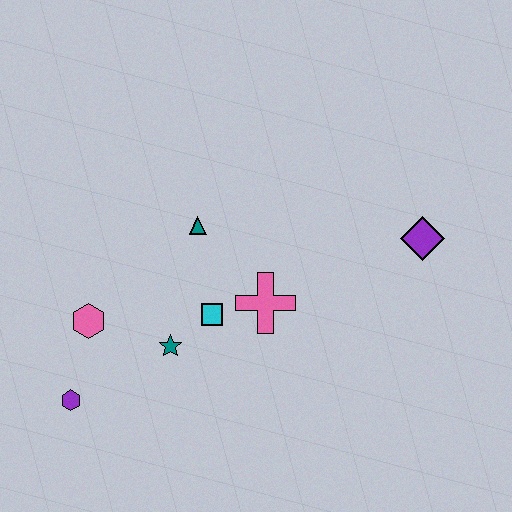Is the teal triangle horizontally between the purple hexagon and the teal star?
No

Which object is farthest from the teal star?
The purple diamond is farthest from the teal star.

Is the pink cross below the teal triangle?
Yes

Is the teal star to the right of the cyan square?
No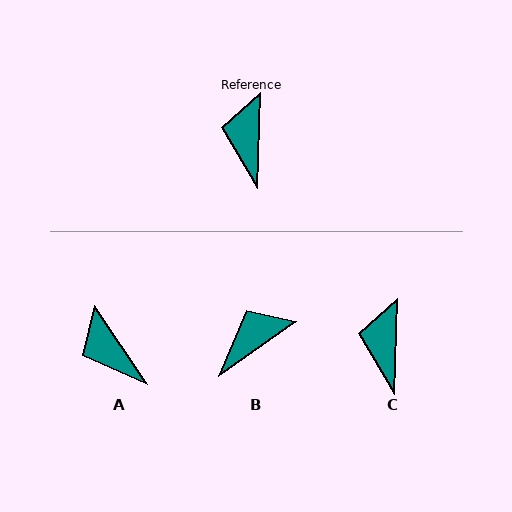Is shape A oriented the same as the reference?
No, it is off by about 35 degrees.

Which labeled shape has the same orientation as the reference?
C.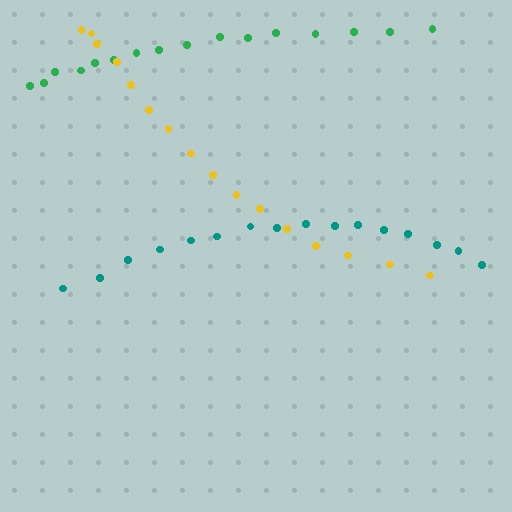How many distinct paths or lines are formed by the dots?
There are 3 distinct paths.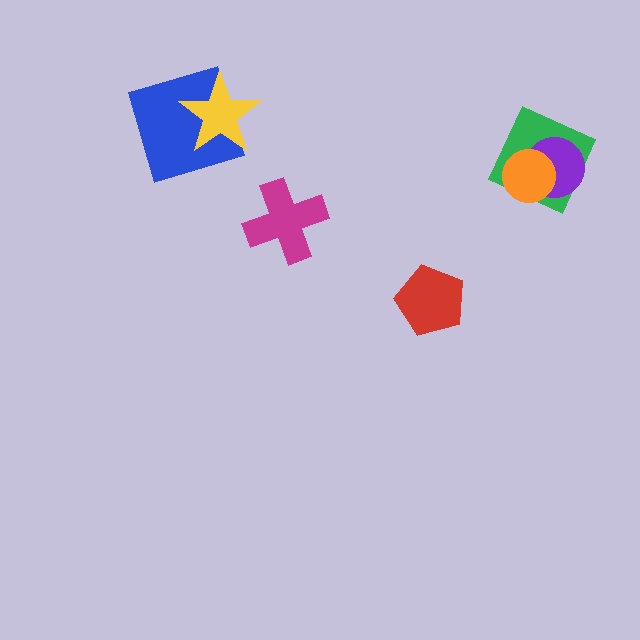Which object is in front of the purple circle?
The orange circle is in front of the purple circle.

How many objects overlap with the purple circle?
2 objects overlap with the purple circle.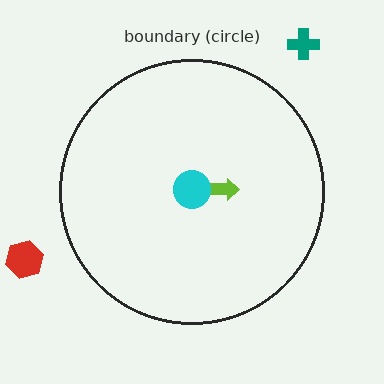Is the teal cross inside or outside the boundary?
Outside.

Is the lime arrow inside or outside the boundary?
Inside.